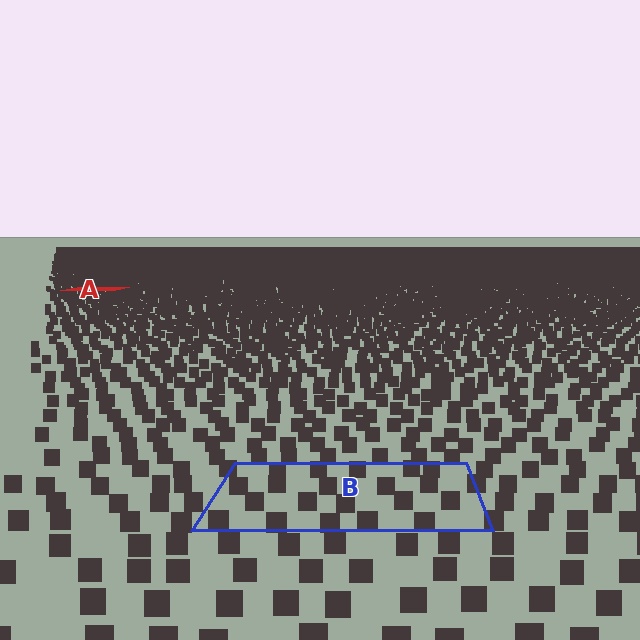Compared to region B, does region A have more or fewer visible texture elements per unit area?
Region A has more texture elements per unit area — they are packed more densely because it is farther away.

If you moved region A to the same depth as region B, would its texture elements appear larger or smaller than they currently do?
They would appear larger. At a closer depth, the same texture elements are projected at a bigger on-screen size.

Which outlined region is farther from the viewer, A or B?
Region A is farther from the viewer — the texture elements inside it appear smaller and more densely packed.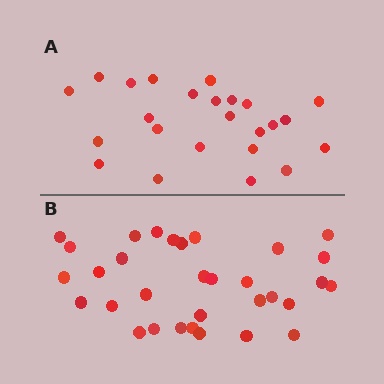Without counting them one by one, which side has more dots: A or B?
Region B (the bottom region) has more dots.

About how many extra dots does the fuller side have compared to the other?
Region B has roughly 8 or so more dots than region A.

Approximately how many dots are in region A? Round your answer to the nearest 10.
About 20 dots. (The exact count is 24, which rounds to 20.)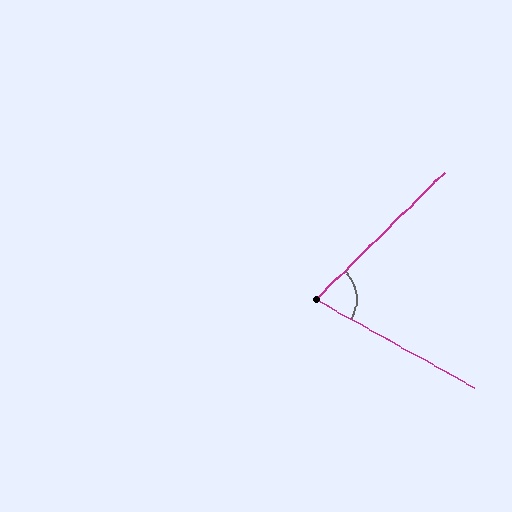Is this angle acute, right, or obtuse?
It is acute.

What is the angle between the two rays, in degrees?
Approximately 73 degrees.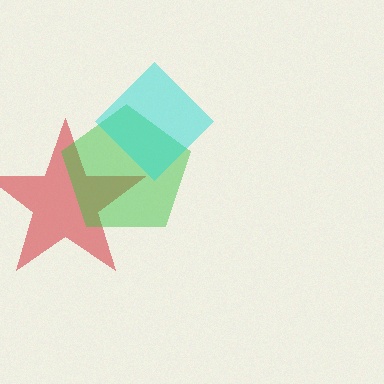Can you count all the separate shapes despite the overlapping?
Yes, there are 3 separate shapes.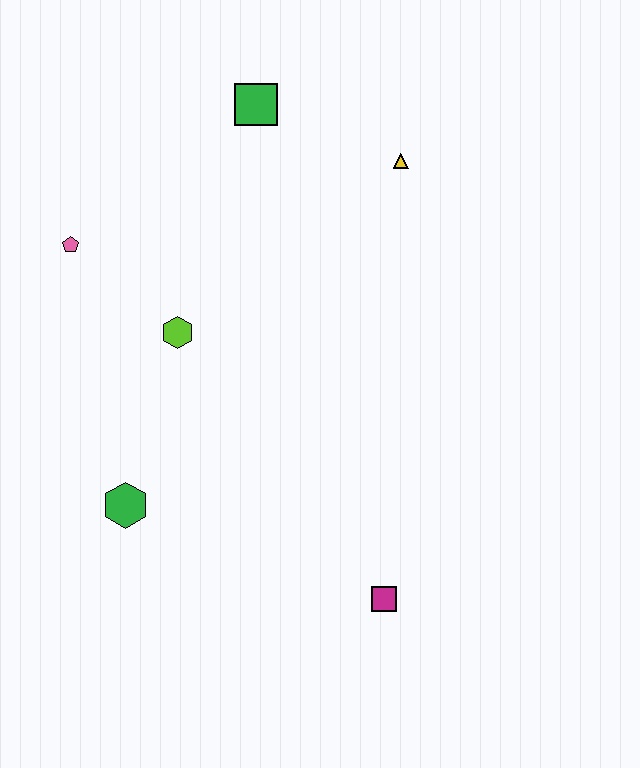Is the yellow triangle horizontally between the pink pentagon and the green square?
No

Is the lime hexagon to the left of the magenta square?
Yes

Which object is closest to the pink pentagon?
The lime hexagon is closest to the pink pentagon.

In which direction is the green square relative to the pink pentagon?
The green square is to the right of the pink pentagon.